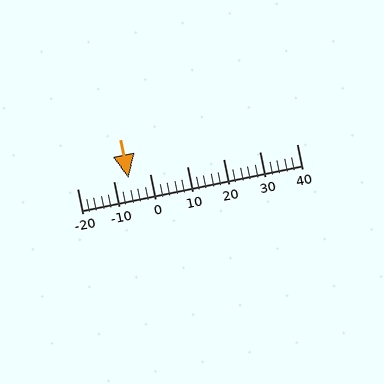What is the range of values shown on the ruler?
The ruler shows values from -20 to 40.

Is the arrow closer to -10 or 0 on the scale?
The arrow is closer to -10.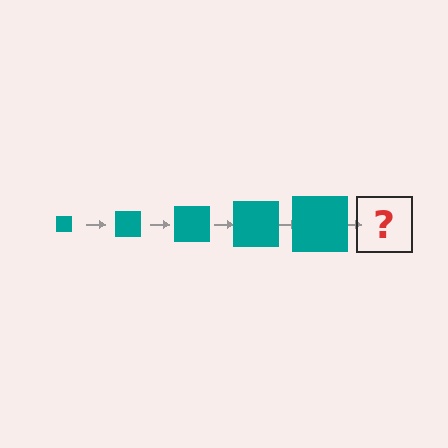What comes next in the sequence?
The next element should be a teal square, larger than the previous one.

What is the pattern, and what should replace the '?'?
The pattern is that the square gets progressively larger each step. The '?' should be a teal square, larger than the previous one.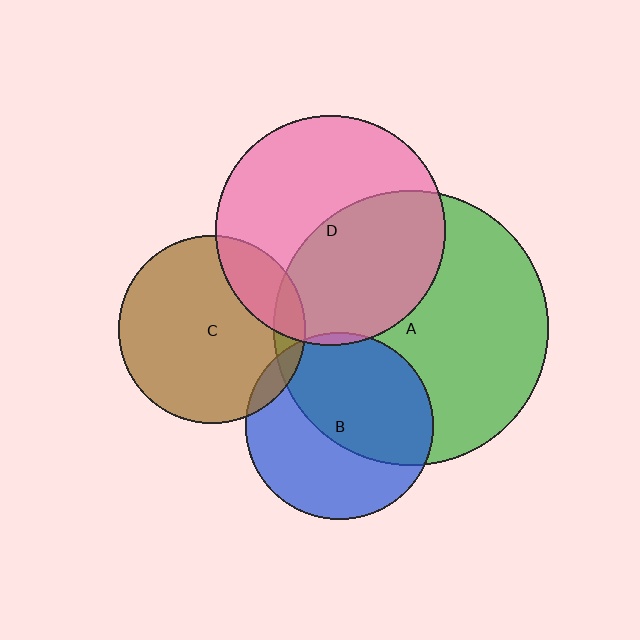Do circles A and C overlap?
Yes.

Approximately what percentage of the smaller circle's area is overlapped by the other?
Approximately 10%.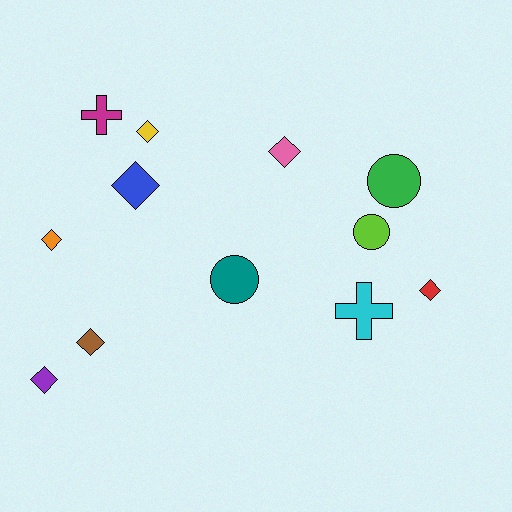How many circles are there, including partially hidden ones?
There are 3 circles.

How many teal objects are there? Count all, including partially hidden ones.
There is 1 teal object.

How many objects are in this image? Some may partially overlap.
There are 12 objects.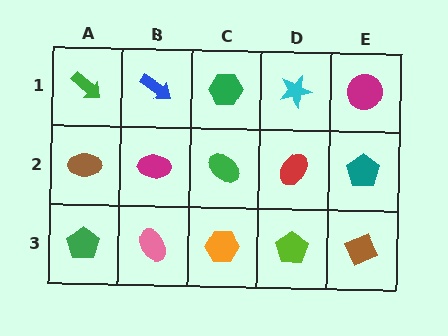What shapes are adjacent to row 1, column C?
A green ellipse (row 2, column C), a blue arrow (row 1, column B), a cyan star (row 1, column D).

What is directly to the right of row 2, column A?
A magenta ellipse.